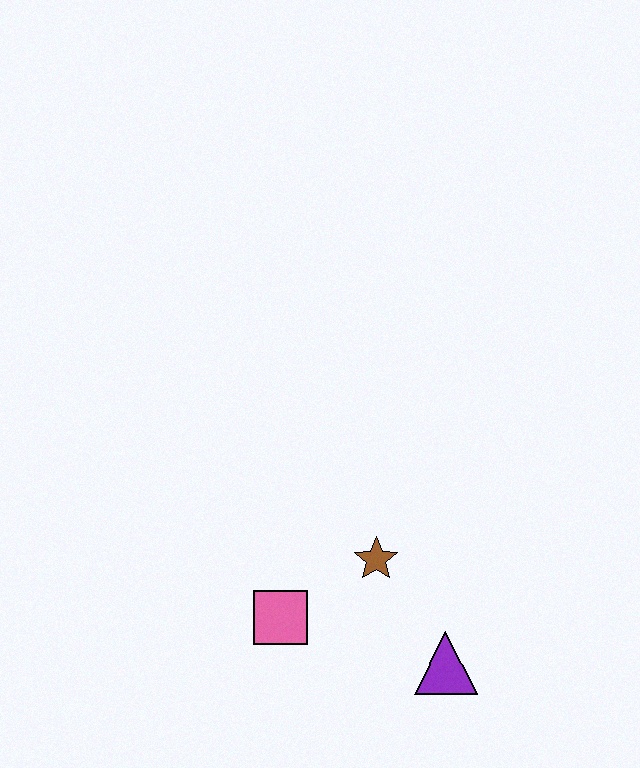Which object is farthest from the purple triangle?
The pink square is farthest from the purple triangle.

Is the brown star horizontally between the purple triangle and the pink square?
Yes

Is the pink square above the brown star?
No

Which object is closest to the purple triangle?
The brown star is closest to the purple triangle.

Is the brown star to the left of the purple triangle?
Yes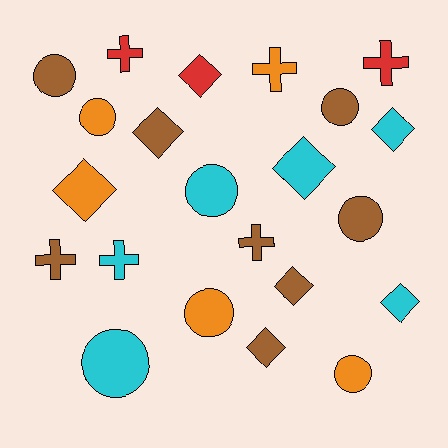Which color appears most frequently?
Brown, with 8 objects.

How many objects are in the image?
There are 22 objects.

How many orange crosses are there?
There is 1 orange cross.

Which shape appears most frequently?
Diamond, with 8 objects.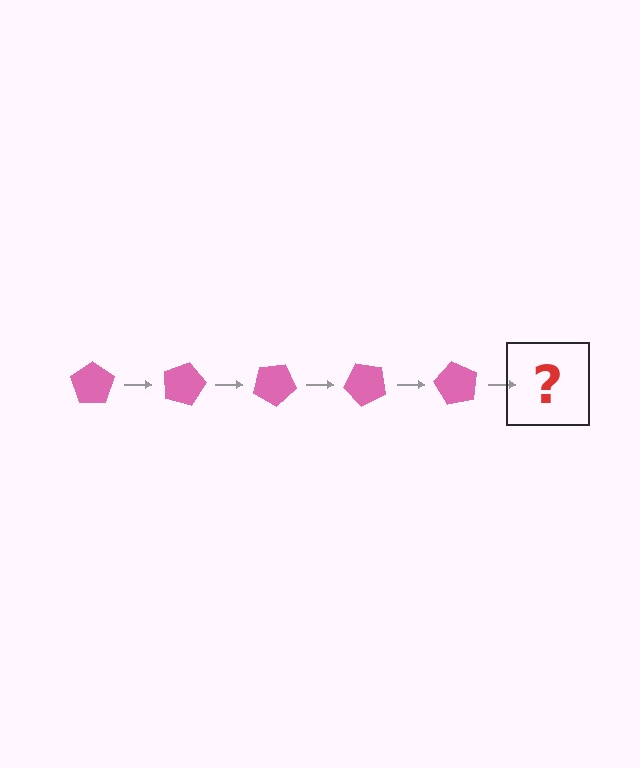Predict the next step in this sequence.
The next step is a pink pentagon rotated 75 degrees.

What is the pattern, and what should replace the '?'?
The pattern is that the pentagon rotates 15 degrees each step. The '?' should be a pink pentagon rotated 75 degrees.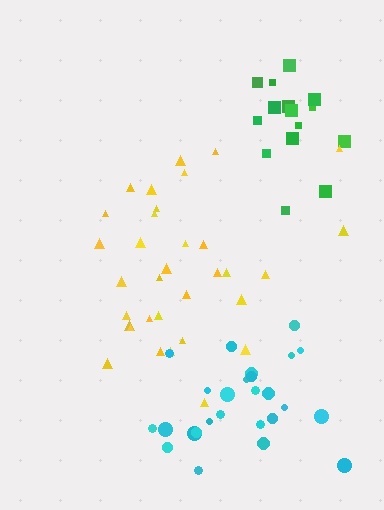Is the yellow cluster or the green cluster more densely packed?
Green.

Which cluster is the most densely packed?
Cyan.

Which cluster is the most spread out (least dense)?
Yellow.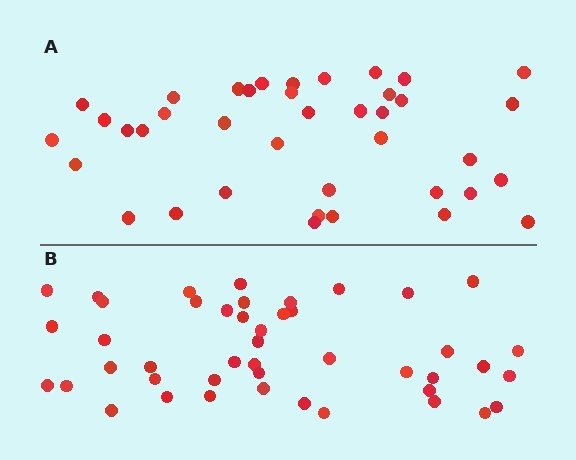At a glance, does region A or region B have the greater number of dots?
Region B (the bottom region) has more dots.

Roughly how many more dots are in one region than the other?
Region B has about 6 more dots than region A.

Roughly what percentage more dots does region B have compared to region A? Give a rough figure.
About 15% more.